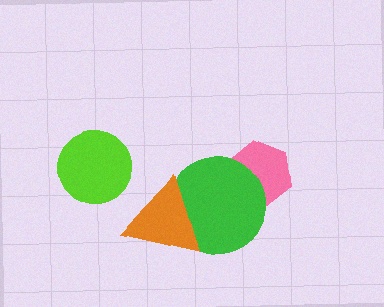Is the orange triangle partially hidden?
No, no other shape covers it.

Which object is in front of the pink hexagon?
The green circle is in front of the pink hexagon.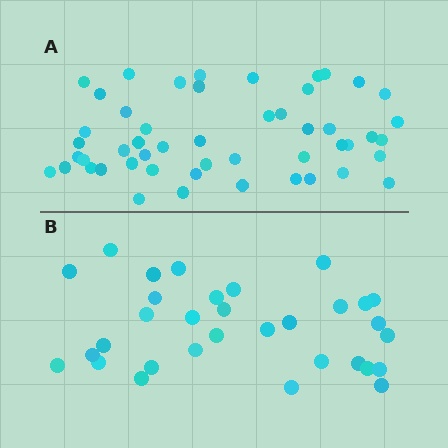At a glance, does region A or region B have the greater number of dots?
Region A (the top region) has more dots.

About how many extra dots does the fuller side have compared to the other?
Region A has approximately 20 more dots than region B.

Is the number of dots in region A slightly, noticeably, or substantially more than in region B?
Region A has substantially more. The ratio is roughly 1.6 to 1.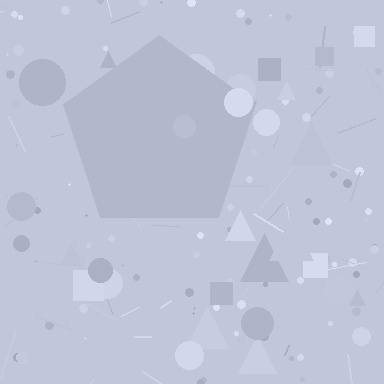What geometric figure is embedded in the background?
A pentagon is embedded in the background.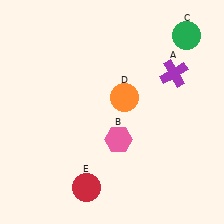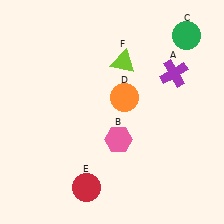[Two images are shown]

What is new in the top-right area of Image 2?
A lime triangle (F) was added in the top-right area of Image 2.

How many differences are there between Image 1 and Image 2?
There is 1 difference between the two images.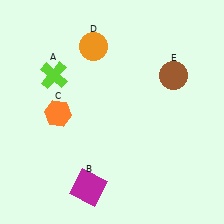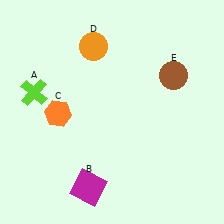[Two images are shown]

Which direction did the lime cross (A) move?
The lime cross (A) moved left.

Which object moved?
The lime cross (A) moved left.